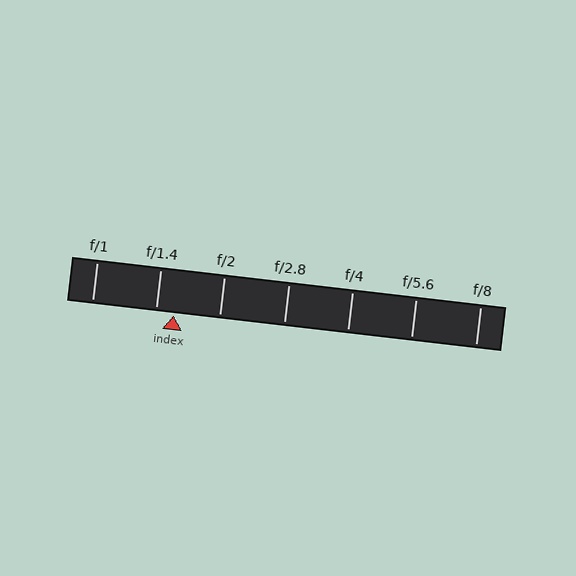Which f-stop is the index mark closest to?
The index mark is closest to f/1.4.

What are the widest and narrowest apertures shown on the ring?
The widest aperture shown is f/1 and the narrowest is f/8.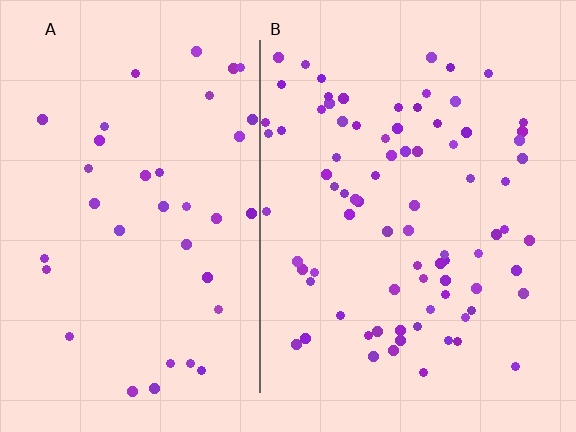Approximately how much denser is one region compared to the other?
Approximately 2.2× — region B over region A.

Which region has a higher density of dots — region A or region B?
B (the right).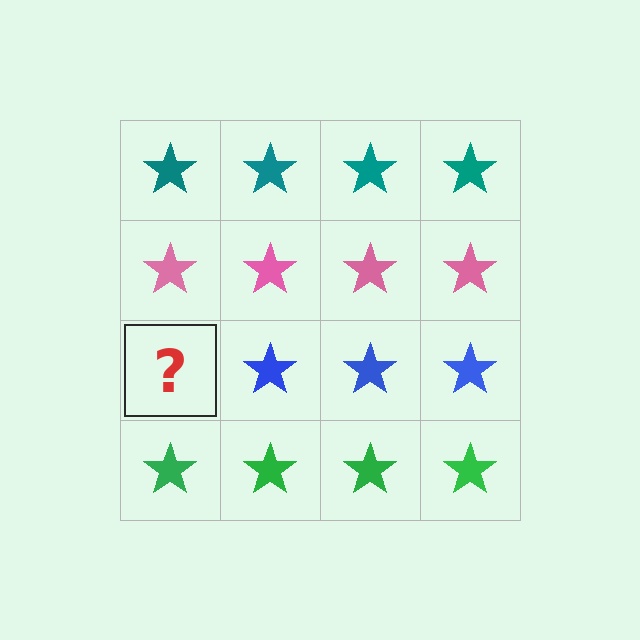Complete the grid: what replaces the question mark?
The question mark should be replaced with a blue star.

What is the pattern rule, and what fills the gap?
The rule is that each row has a consistent color. The gap should be filled with a blue star.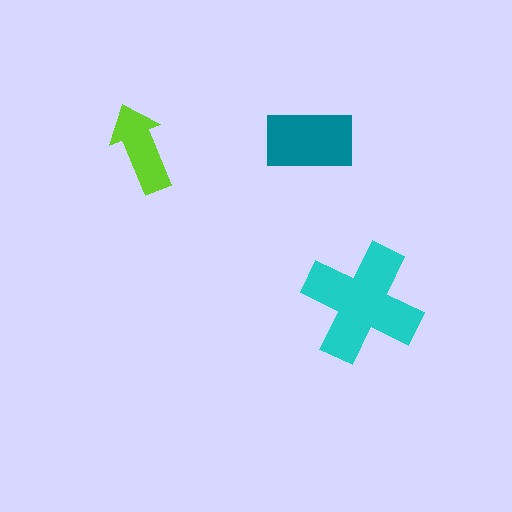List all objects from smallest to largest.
The lime arrow, the teal rectangle, the cyan cross.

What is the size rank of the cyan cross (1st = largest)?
1st.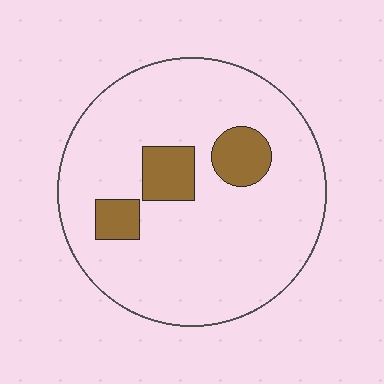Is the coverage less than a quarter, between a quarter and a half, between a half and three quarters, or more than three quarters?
Less than a quarter.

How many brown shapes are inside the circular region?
3.